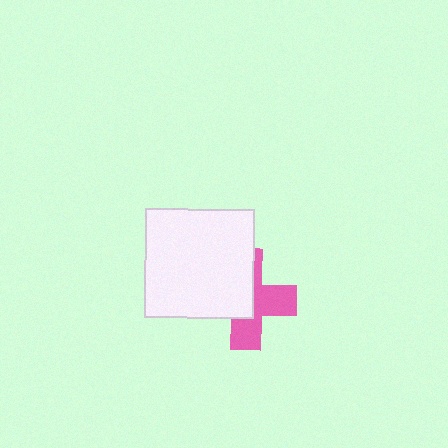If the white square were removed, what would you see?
You would see the complete pink cross.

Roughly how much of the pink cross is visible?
About half of it is visible (roughly 48%).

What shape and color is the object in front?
The object in front is a white square.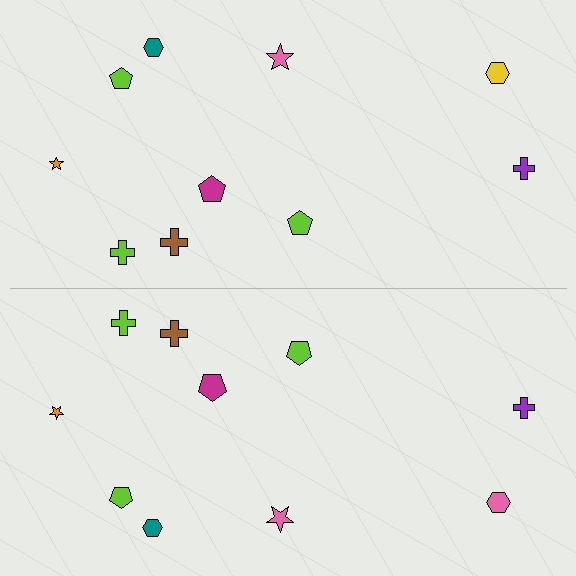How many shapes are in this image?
There are 20 shapes in this image.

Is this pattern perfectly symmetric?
No, the pattern is not perfectly symmetric. The pink hexagon on the bottom side breaks the symmetry — its mirror counterpart is yellow.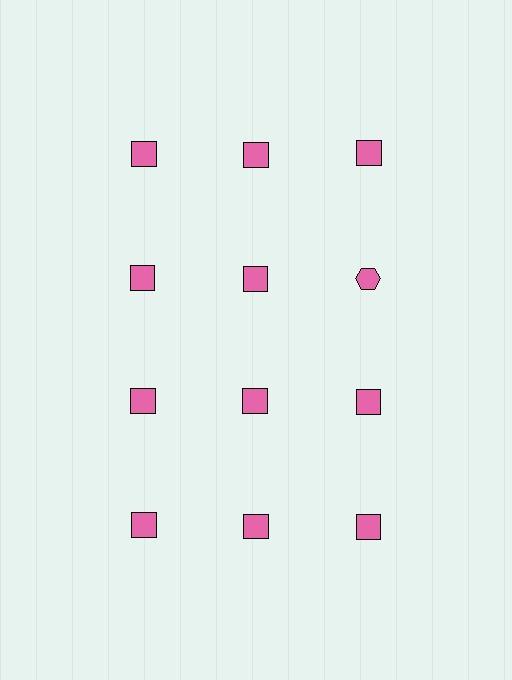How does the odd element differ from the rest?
It has a different shape: hexagon instead of square.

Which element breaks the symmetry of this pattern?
The pink hexagon in the second row, center column breaks the symmetry. All other shapes are pink squares.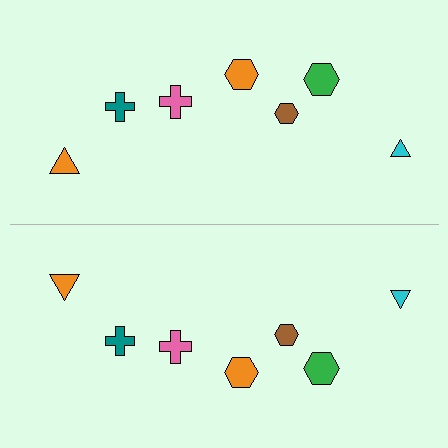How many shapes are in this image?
There are 14 shapes in this image.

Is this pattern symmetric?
Yes, this pattern has bilateral (reflection) symmetry.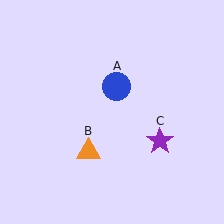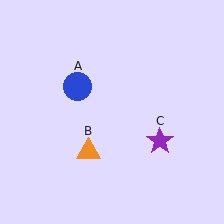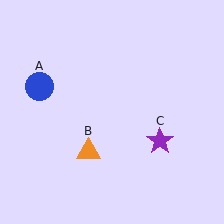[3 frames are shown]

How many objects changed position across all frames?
1 object changed position: blue circle (object A).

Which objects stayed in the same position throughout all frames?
Orange triangle (object B) and purple star (object C) remained stationary.